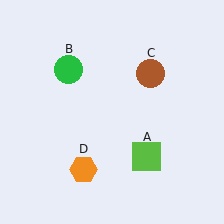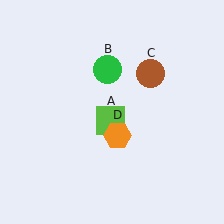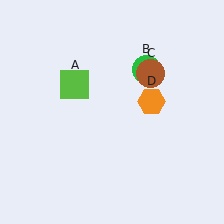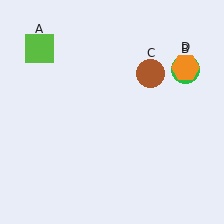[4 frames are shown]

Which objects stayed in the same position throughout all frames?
Brown circle (object C) remained stationary.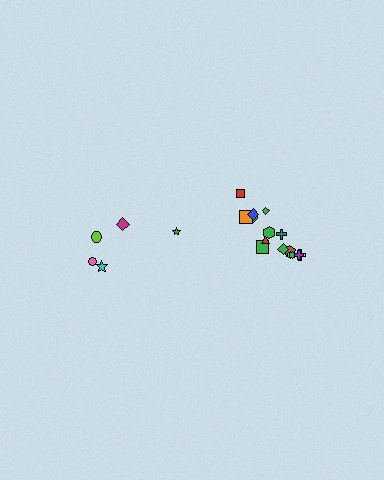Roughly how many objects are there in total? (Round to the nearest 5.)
Roughly 20 objects in total.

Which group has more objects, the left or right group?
The right group.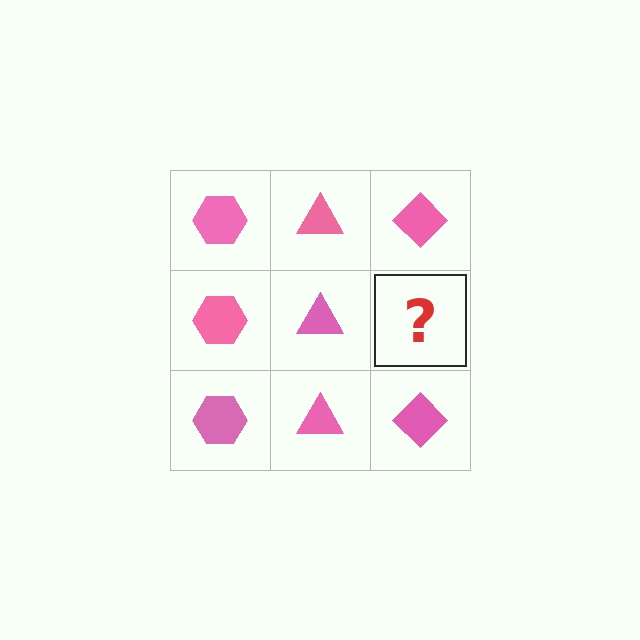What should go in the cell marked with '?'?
The missing cell should contain a pink diamond.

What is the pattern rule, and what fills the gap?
The rule is that each column has a consistent shape. The gap should be filled with a pink diamond.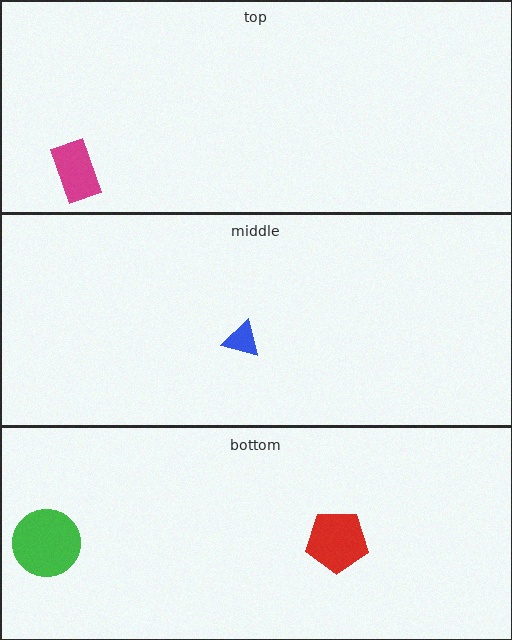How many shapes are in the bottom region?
2.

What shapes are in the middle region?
The blue triangle.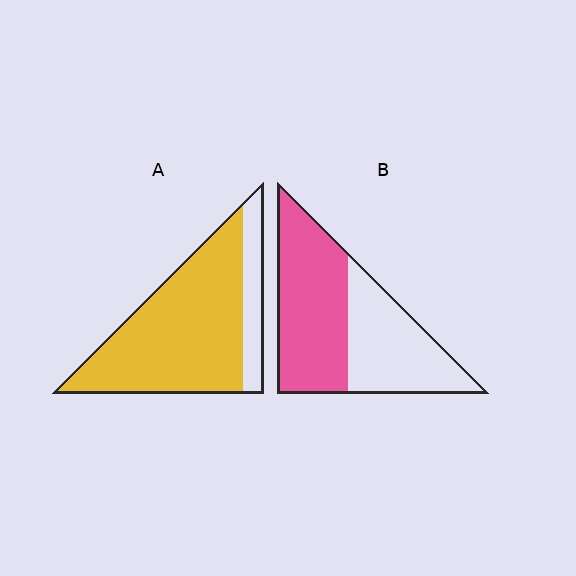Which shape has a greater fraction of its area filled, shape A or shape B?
Shape A.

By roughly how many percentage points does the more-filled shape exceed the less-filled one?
By roughly 25 percentage points (A over B).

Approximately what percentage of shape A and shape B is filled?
A is approximately 80% and B is approximately 55%.